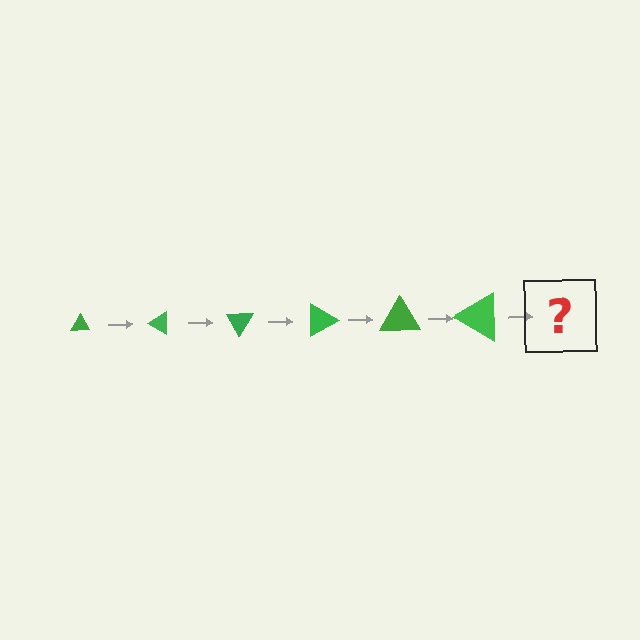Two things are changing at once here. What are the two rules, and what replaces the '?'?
The two rules are that the triangle grows larger each step and it rotates 30 degrees each step. The '?' should be a triangle, larger than the previous one and rotated 180 degrees from the start.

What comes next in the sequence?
The next element should be a triangle, larger than the previous one and rotated 180 degrees from the start.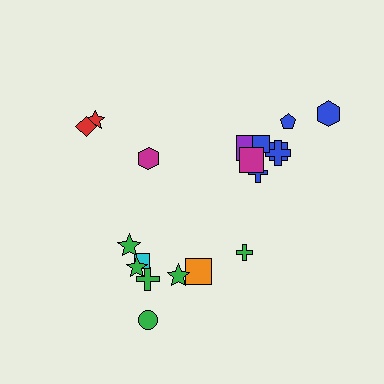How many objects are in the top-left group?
There are 3 objects.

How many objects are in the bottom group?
There are 8 objects.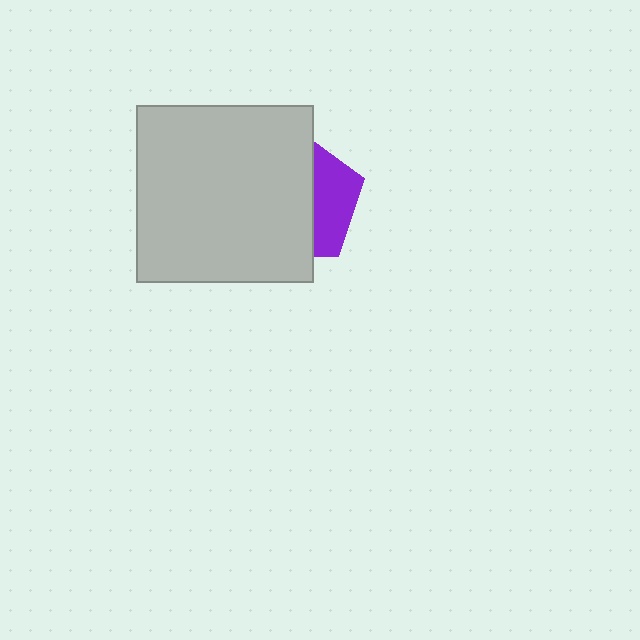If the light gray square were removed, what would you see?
You would see the complete purple pentagon.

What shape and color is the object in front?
The object in front is a light gray square.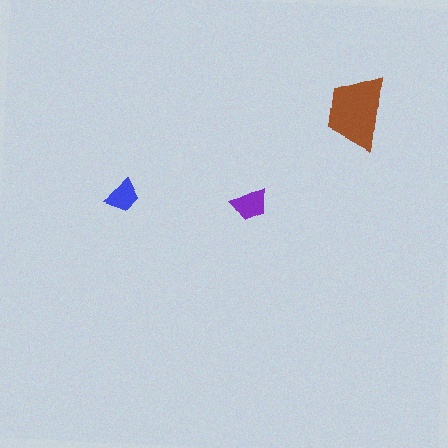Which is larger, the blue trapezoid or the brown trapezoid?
The brown one.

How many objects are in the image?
There are 3 objects in the image.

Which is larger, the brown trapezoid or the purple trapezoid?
The brown one.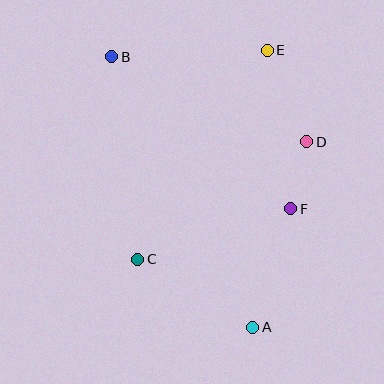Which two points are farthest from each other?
Points A and B are farthest from each other.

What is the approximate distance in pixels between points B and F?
The distance between B and F is approximately 235 pixels.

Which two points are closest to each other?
Points D and F are closest to each other.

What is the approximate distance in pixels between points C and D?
The distance between C and D is approximately 206 pixels.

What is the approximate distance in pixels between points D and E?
The distance between D and E is approximately 100 pixels.